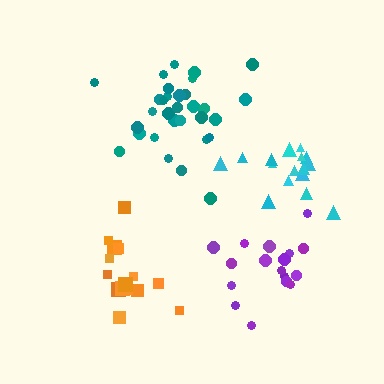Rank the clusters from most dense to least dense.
teal, orange, purple, cyan.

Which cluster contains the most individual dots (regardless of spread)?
Teal (32).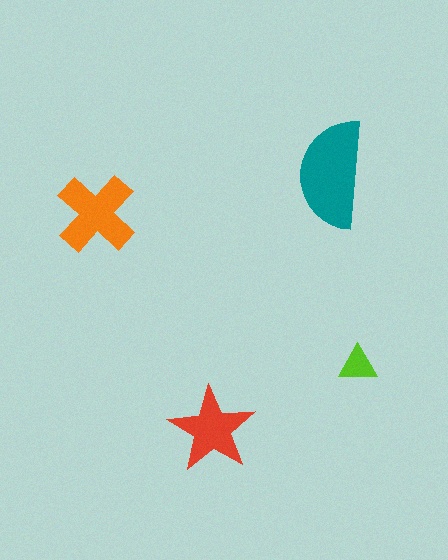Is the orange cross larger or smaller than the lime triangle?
Larger.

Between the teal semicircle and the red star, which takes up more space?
The teal semicircle.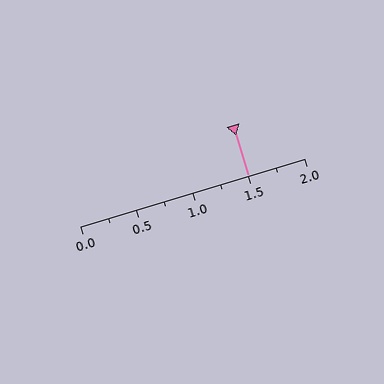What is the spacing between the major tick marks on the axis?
The major ticks are spaced 0.5 apart.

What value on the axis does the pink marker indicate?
The marker indicates approximately 1.5.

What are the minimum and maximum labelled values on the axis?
The axis runs from 0.0 to 2.0.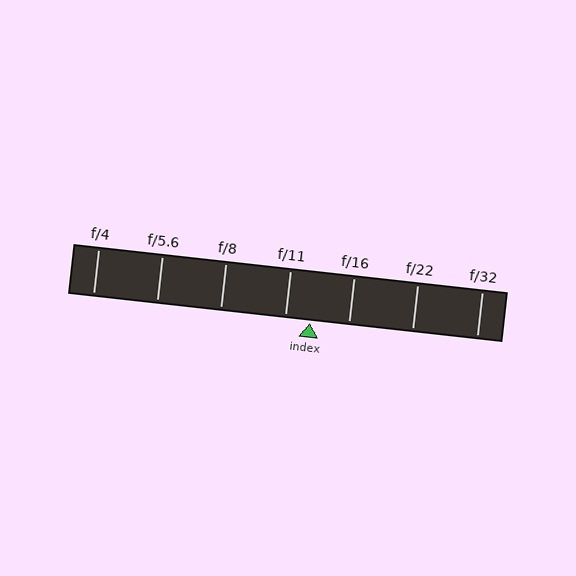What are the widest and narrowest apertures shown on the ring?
The widest aperture shown is f/4 and the narrowest is f/32.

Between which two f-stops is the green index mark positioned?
The index mark is between f/11 and f/16.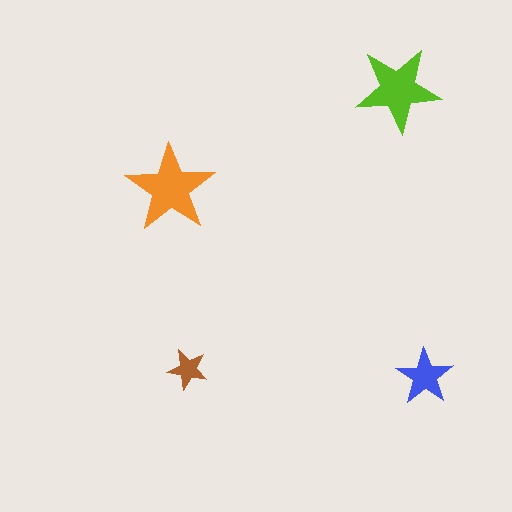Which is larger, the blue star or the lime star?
The lime one.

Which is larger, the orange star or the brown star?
The orange one.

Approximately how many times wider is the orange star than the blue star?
About 1.5 times wider.